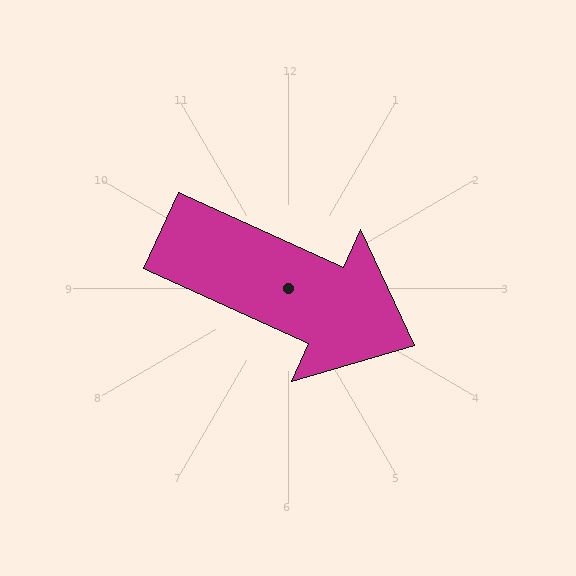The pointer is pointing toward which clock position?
Roughly 4 o'clock.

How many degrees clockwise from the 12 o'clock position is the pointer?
Approximately 114 degrees.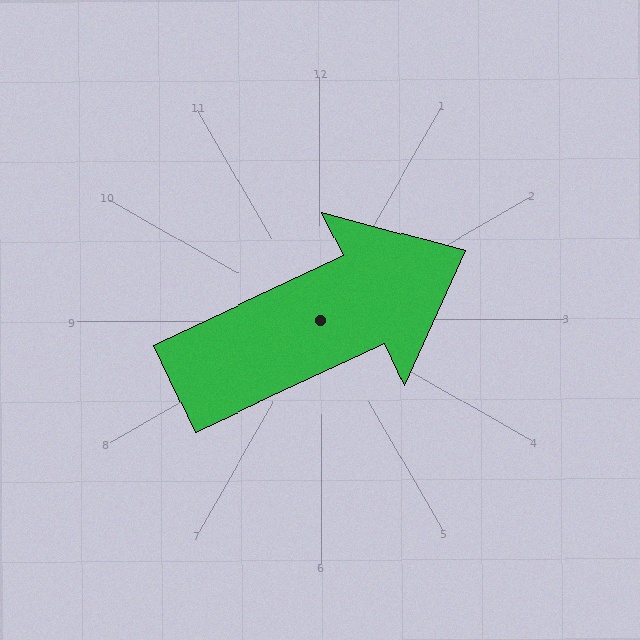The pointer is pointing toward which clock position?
Roughly 2 o'clock.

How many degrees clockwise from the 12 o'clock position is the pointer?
Approximately 65 degrees.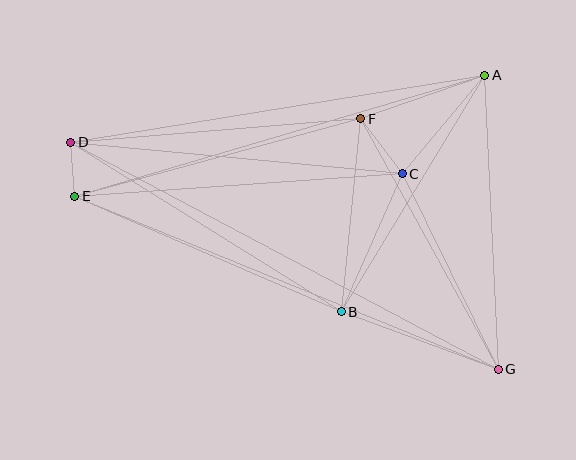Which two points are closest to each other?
Points D and E are closest to each other.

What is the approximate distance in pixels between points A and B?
The distance between A and B is approximately 276 pixels.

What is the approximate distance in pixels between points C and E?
The distance between C and E is approximately 329 pixels.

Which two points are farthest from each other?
Points D and G are farthest from each other.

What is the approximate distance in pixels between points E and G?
The distance between E and G is approximately 458 pixels.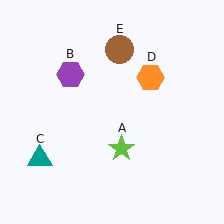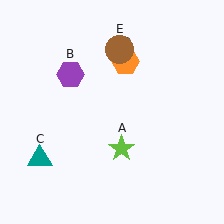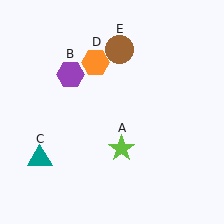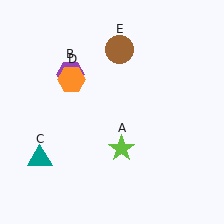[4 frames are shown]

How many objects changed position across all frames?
1 object changed position: orange hexagon (object D).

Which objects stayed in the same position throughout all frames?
Lime star (object A) and purple hexagon (object B) and teal triangle (object C) and brown circle (object E) remained stationary.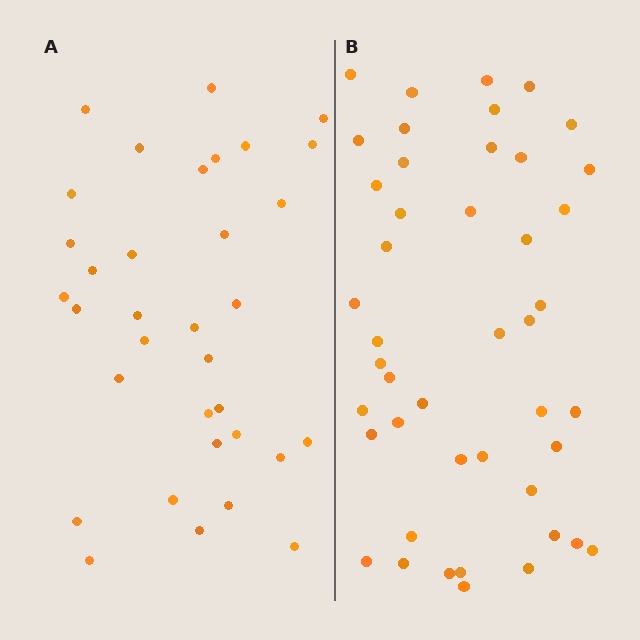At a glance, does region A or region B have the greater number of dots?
Region B (the right region) has more dots.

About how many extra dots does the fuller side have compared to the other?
Region B has roughly 12 or so more dots than region A.